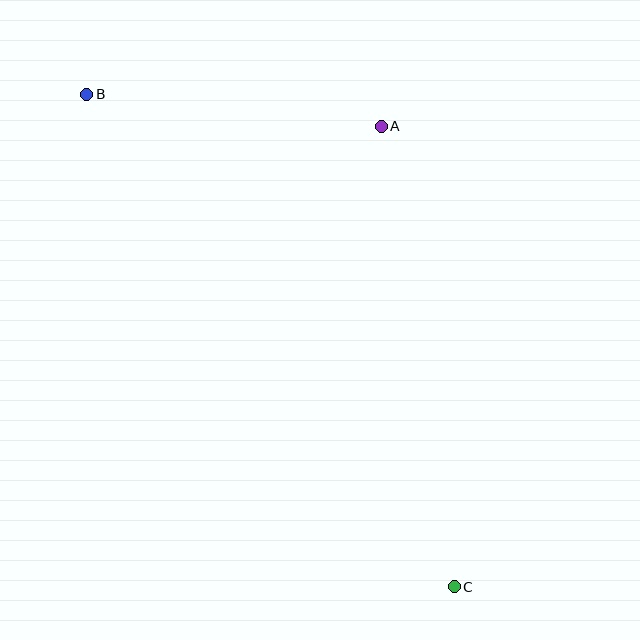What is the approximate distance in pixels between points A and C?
The distance between A and C is approximately 466 pixels.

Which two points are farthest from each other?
Points B and C are farthest from each other.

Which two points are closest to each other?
Points A and B are closest to each other.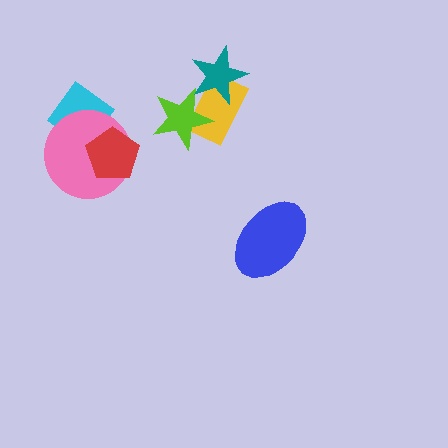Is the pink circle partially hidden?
Yes, it is partially covered by another shape.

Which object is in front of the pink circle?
The red pentagon is in front of the pink circle.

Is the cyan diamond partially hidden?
Yes, it is partially covered by another shape.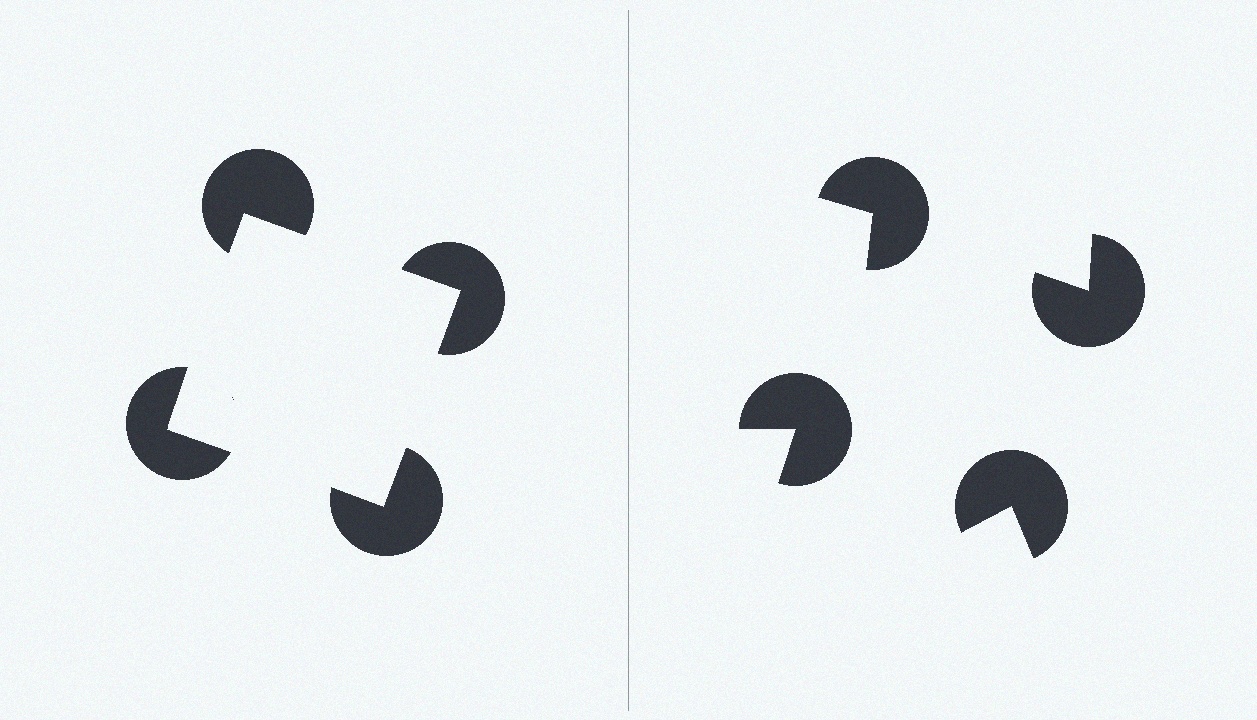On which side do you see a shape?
An illusory square appears on the left side. On the right side the wedge cuts are rotated, so no coherent shape forms.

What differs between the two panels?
The pac-man discs are positioned identically on both sides; only the wedge orientations differ. On the left they align to a square; on the right they are misaligned.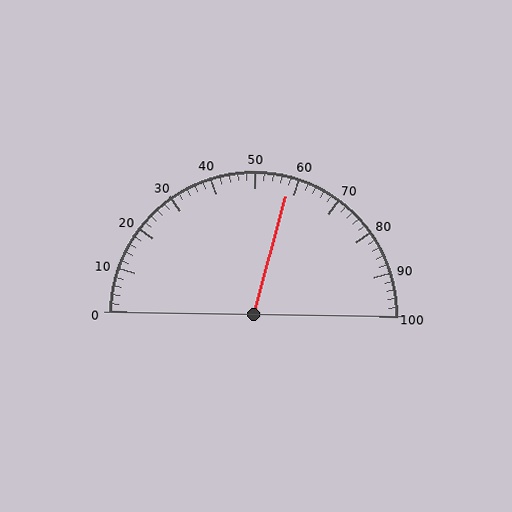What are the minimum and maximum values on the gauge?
The gauge ranges from 0 to 100.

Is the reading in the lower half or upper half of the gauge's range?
The reading is in the upper half of the range (0 to 100).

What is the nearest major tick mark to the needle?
The nearest major tick mark is 60.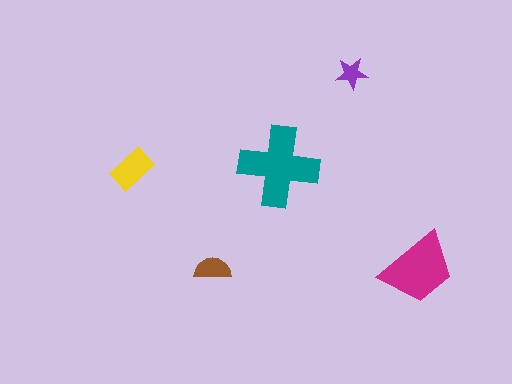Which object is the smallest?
The purple star.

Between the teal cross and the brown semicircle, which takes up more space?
The teal cross.